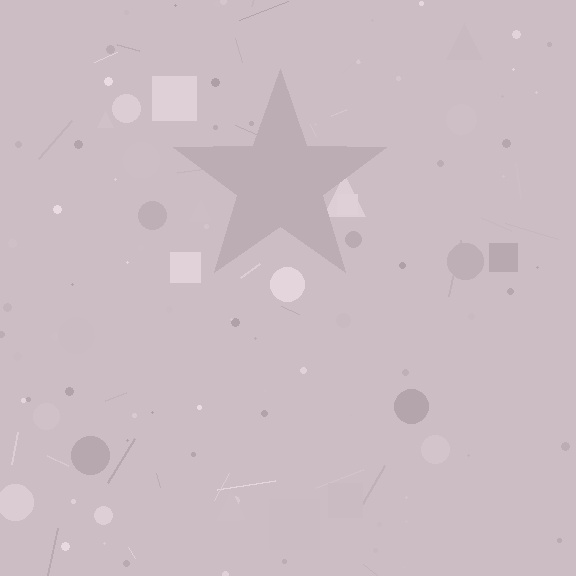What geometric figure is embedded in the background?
A star is embedded in the background.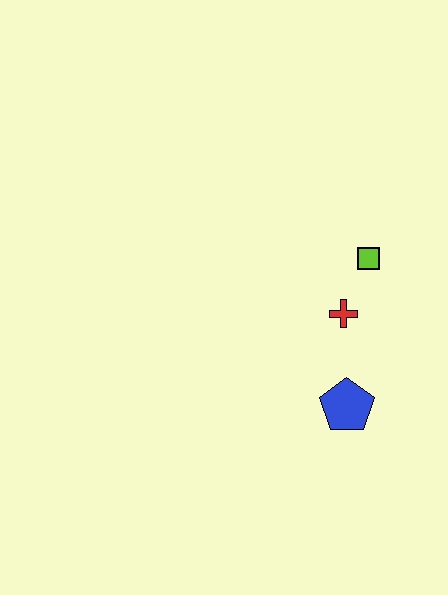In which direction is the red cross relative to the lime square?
The red cross is below the lime square.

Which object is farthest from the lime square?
The blue pentagon is farthest from the lime square.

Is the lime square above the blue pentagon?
Yes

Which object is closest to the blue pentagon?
The red cross is closest to the blue pentagon.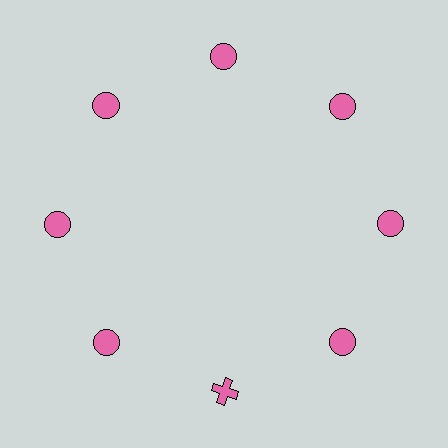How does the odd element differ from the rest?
It has a different shape: cross instead of circle.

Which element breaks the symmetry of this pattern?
The pink cross at roughly the 6 o'clock position breaks the symmetry. All other shapes are pink circles.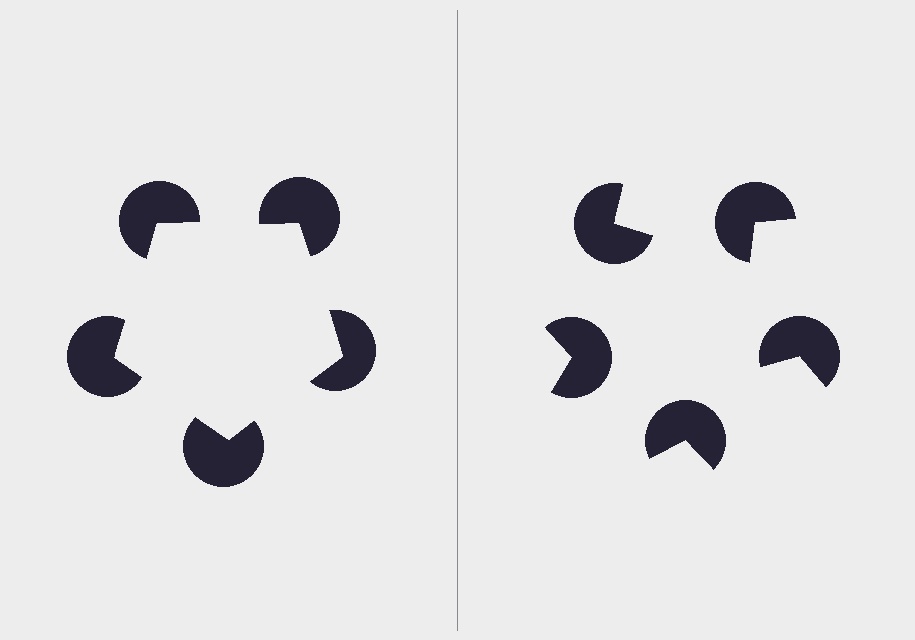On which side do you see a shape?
An illusory pentagon appears on the left side. On the right side the wedge cuts are rotated, so no coherent shape forms.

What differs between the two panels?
The pac-man discs are positioned identically on both sides; only the wedge orientations differ. On the left they align to a pentagon; on the right they are misaligned.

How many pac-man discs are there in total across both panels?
10 — 5 on each side.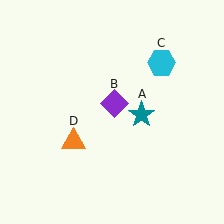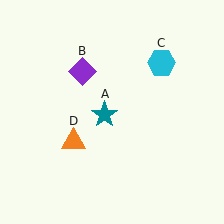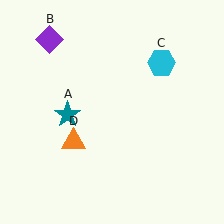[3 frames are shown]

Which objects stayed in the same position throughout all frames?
Cyan hexagon (object C) and orange triangle (object D) remained stationary.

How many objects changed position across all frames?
2 objects changed position: teal star (object A), purple diamond (object B).